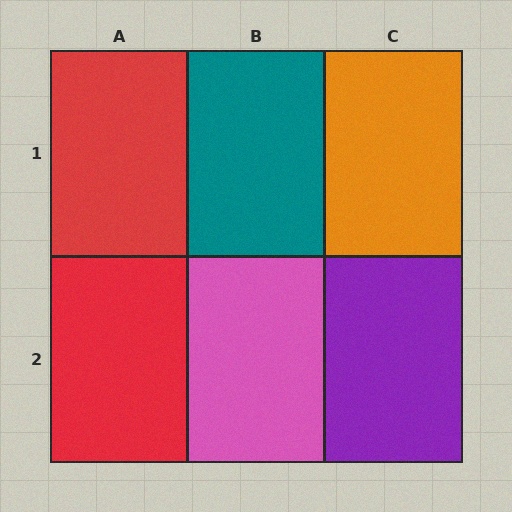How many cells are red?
2 cells are red.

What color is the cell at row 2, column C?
Purple.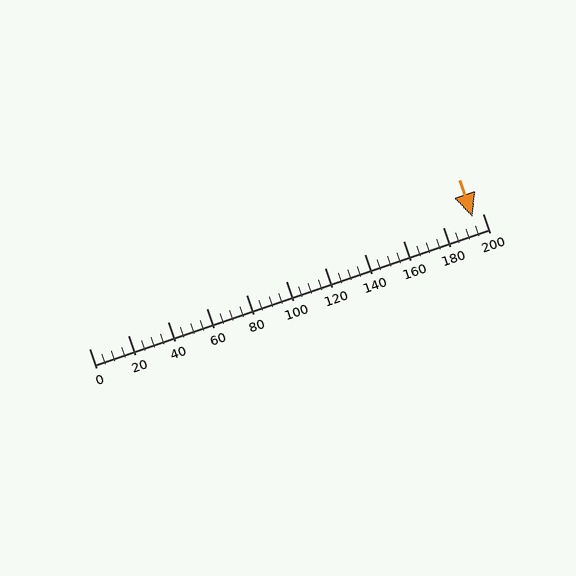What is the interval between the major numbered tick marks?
The major tick marks are spaced 20 units apart.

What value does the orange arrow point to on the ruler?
The orange arrow points to approximately 195.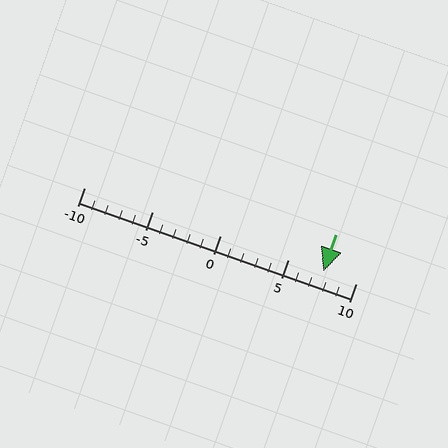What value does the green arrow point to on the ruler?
The green arrow points to approximately 8.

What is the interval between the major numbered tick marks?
The major tick marks are spaced 5 units apart.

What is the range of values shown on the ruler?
The ruler shows values from -10 to 10.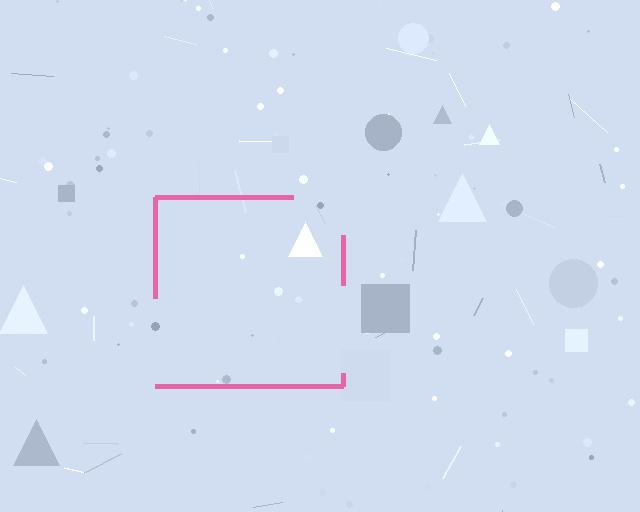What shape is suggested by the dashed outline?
The dashed outline suggests a square.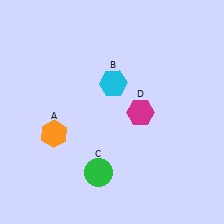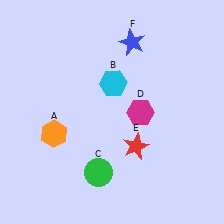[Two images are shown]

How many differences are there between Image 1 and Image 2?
There are 2 differences between the two images.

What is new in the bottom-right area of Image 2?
A red star (E) was added in the bottom-right area of Image 2.